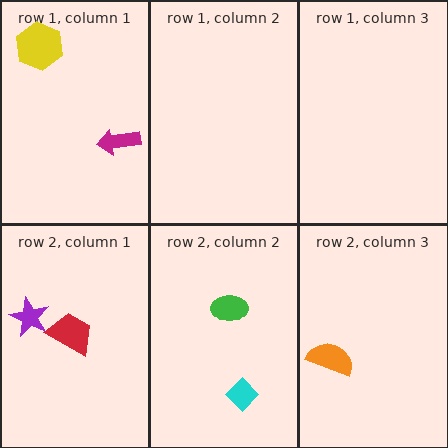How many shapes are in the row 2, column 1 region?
2.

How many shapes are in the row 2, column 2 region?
2.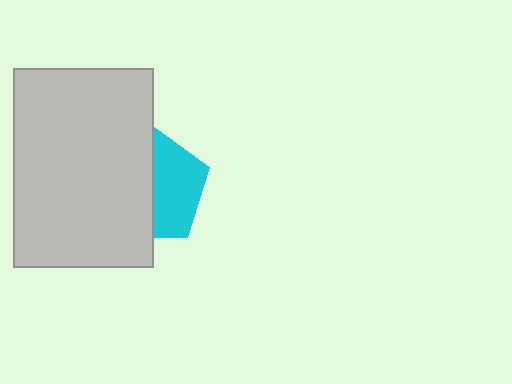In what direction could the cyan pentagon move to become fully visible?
The cyan pentagon could move right. That would shift it out from behind the light gray rectangle entirely.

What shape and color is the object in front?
The object in front is a light gray rectangle.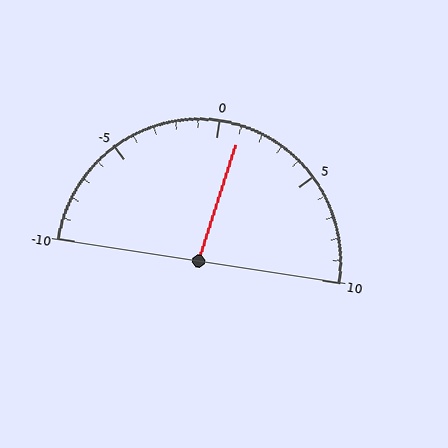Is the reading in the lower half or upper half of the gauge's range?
The reading is in the upper half of the range (-10 to 10).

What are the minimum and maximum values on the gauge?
The gauge ranges from -10 to 10.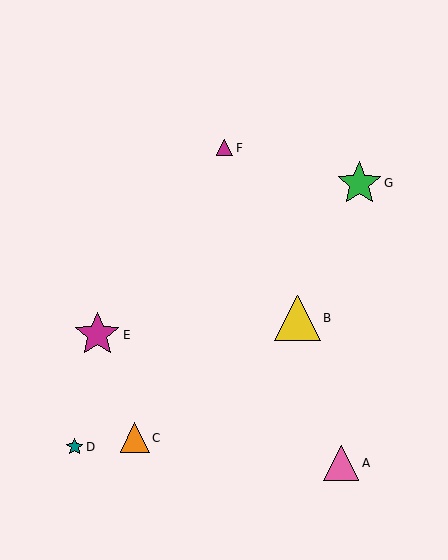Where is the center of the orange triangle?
The center of the orange triangle is at (135, 438).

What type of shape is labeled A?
Shape A is a pink triangle.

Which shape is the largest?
The yellow triangle (labeled B) is the largest.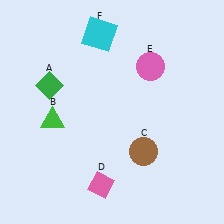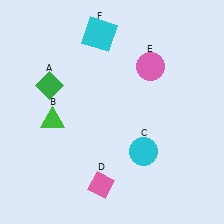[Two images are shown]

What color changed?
The circle (C) changed from brown in Image 1 to cyan in Image 2.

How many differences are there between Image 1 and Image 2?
There is 1 difference between the two images.